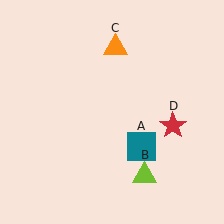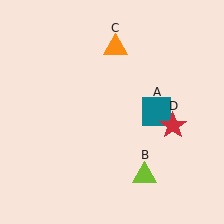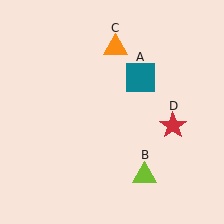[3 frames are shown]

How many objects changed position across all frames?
1 object changed position: teal square (object A).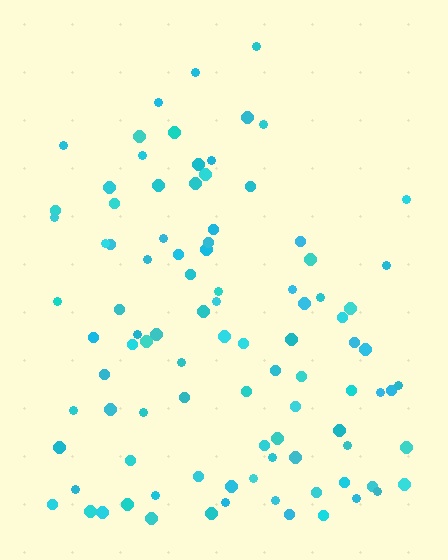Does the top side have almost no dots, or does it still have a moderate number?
Still a moderate number, just noticeably fewer than the bottom.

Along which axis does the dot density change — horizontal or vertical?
Vertical.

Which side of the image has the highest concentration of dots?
The bottom.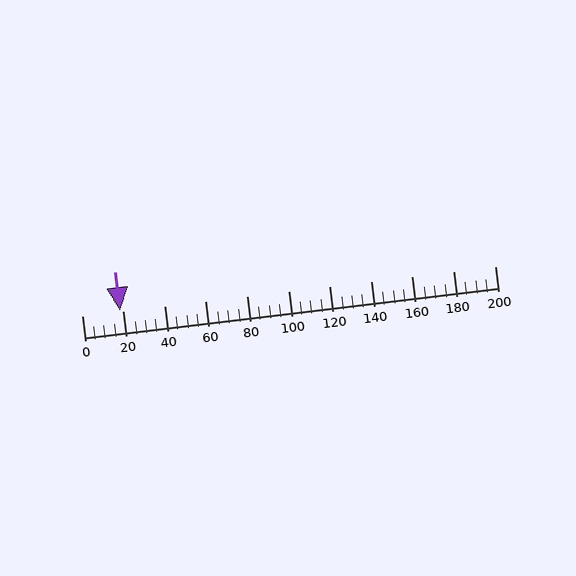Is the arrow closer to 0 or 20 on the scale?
The arrow is closer to 20.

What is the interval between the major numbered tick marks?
The major tick marks are spaced 20 units apart.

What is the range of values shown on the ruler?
The ruler shows values from 0 to 200.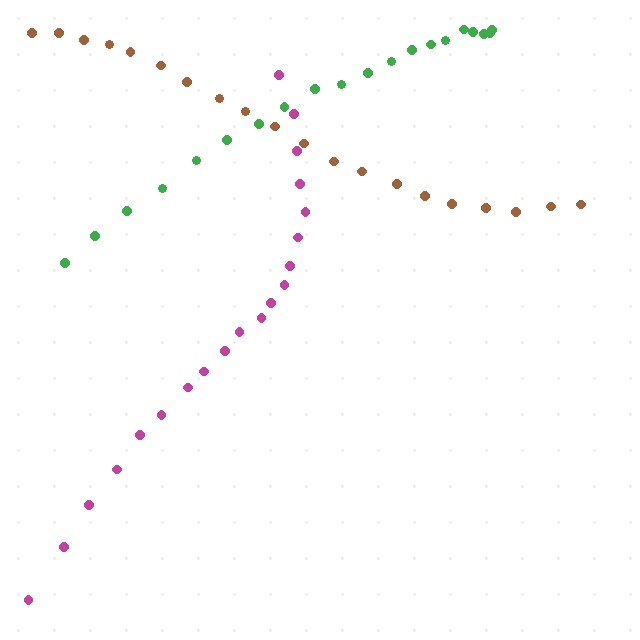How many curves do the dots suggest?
There are 3 distinct paths.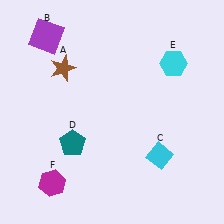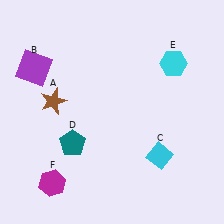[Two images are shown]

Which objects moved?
The objects that moved are: the brown star (A), the purple square (B).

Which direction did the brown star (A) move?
The brown star (A) moved down.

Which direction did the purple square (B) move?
The purple square (B) moved down.